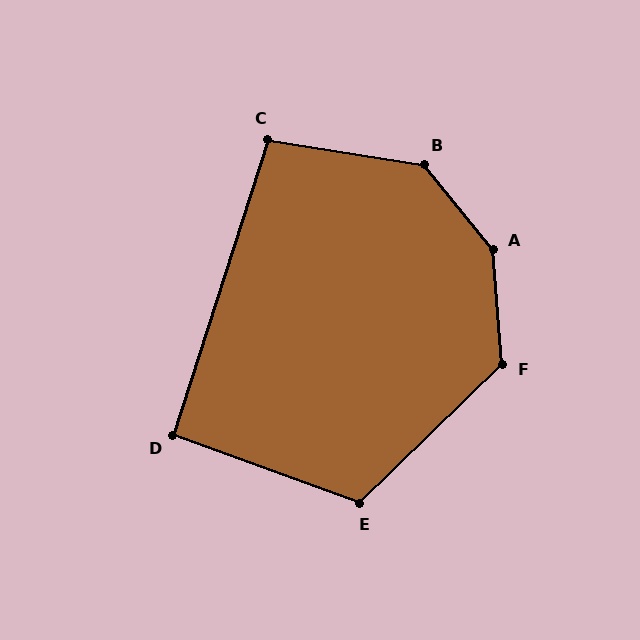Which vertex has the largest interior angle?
A, at approximately 145 degrees.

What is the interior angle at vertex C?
Approximately 99 degrees (obtuse).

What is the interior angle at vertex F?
Approximately 130 degrees (obtuse).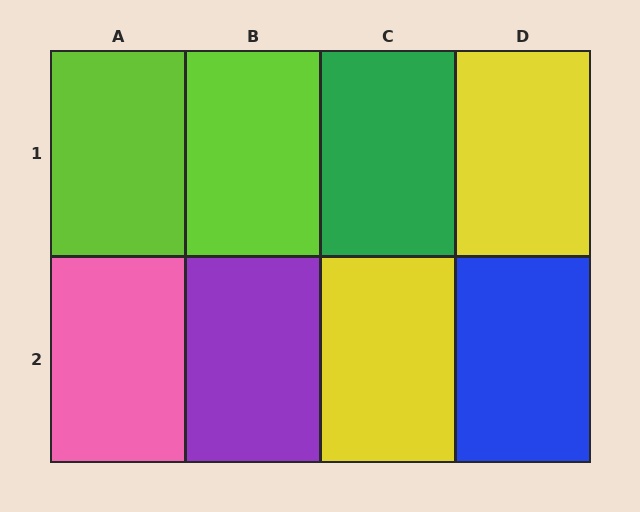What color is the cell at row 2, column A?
Pink.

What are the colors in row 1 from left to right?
Lime, lime, green, yellow.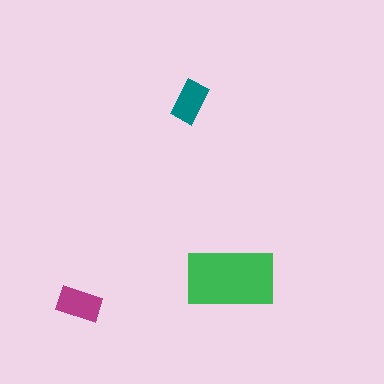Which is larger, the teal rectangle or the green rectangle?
The green one.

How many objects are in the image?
There are 3 objects in the image.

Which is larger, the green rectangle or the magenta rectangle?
The green one.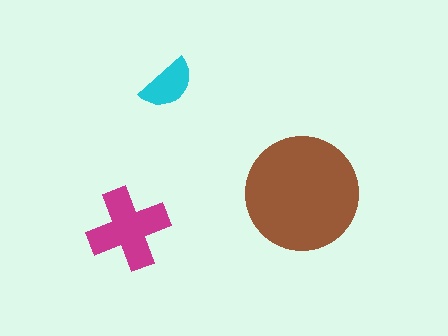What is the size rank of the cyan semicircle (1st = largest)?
3rd.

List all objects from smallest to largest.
The cyan semicircle, the magenta cross, the brown circle.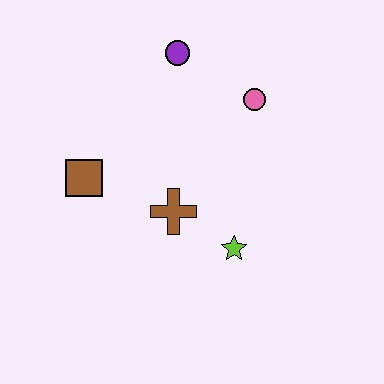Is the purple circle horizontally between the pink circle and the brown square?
Yes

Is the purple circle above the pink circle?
Yes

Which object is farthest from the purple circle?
The lime star is farthest from the purple circle.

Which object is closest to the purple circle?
The pink circle is closest to the purple circle.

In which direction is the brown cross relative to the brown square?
The brown cross is to the right of the brown square.